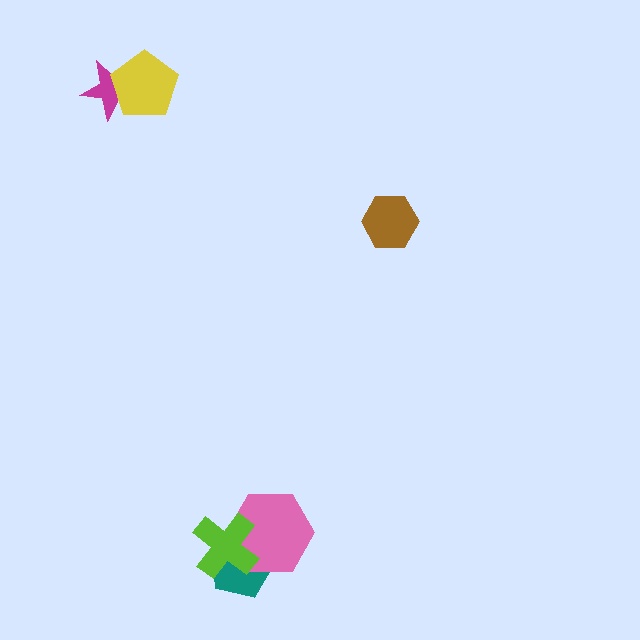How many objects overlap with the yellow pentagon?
1 object overlaps with the yellow pentagon.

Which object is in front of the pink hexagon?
The lime cross is in front of the pink hexagon.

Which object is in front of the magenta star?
The yellow pentagon is in front of the magenta star.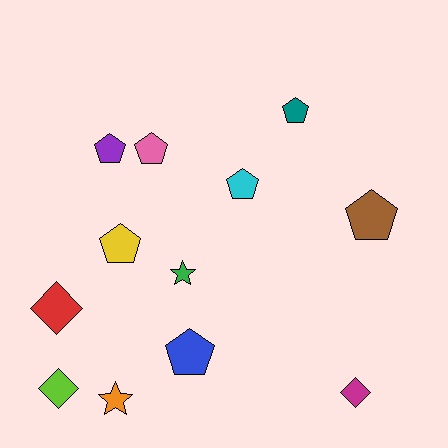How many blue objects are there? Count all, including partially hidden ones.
There is 1 blue object.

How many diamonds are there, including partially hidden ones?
There are 3 diamonds.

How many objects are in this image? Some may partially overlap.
There are 12 objects.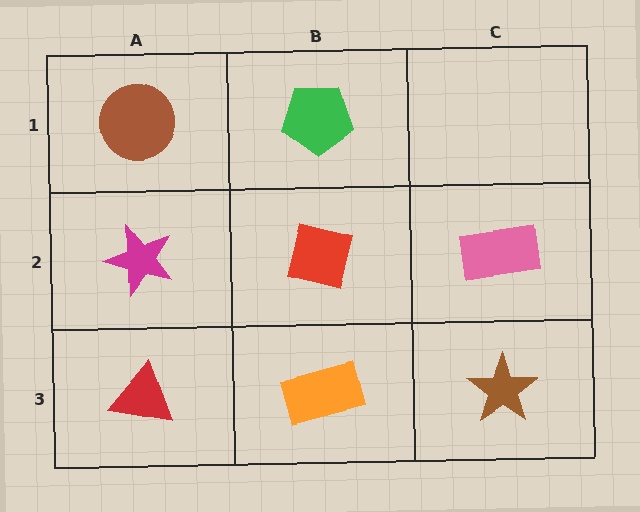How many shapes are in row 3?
3 shapes.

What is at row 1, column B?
A green pentagon.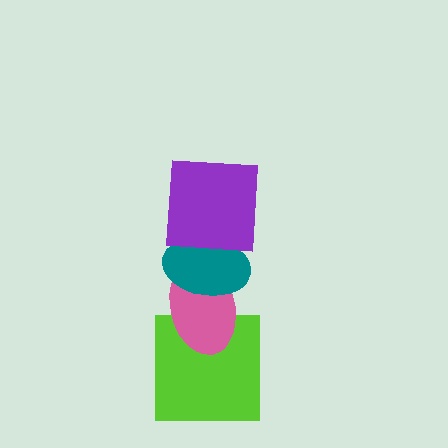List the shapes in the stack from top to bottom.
From top to bottom: the purple square, the teal ellipse, the pink ellipse, the lime square.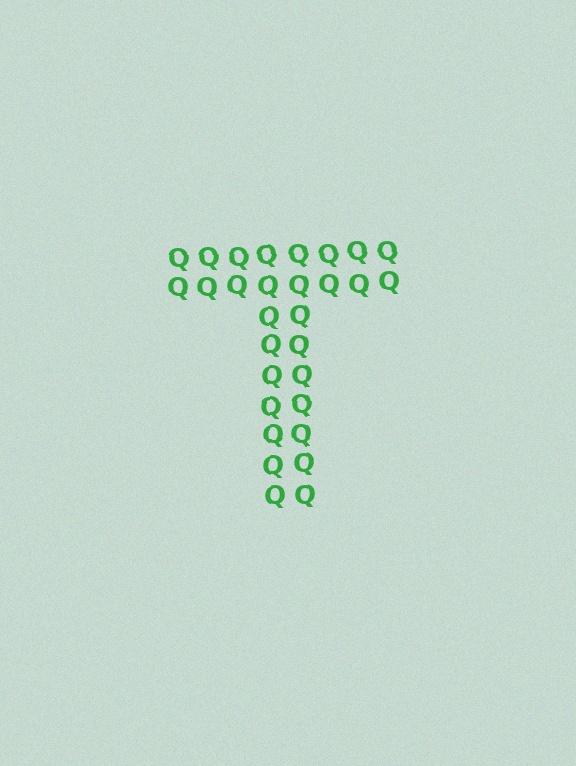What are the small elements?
The small elements are letter Q's.